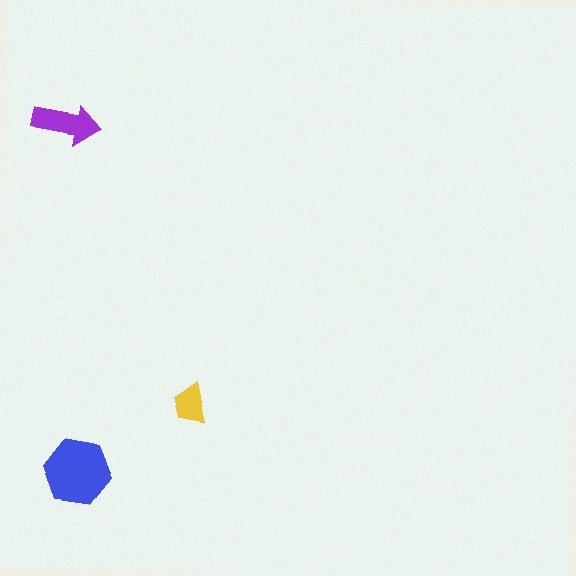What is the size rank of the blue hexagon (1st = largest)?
1st.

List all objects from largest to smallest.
The blue hexagon, the purple arrow, the yellow trapezoid.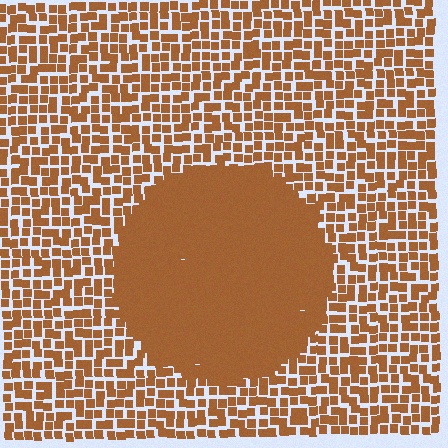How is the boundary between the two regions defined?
The boundary is defined by a change in element density (approximately 2.4x ratio). All elements are the same color, size, and shape.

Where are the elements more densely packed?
The elements are more densely packed inside the circle boundary.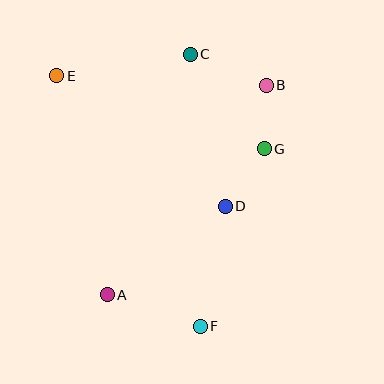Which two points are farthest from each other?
Points E and F are farthest from each other.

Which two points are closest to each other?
Points B and G are closest to each other.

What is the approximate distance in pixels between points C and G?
The distance between C and G is approximately 120 pixels.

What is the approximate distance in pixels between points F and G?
The distance between F and G is approximately 189 pixels.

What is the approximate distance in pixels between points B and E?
The distance between B and E is approximately 210 pixels.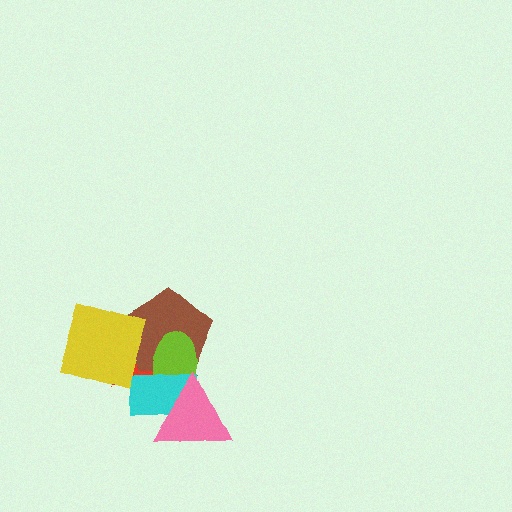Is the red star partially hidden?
Yes, it is partially covered by another shape.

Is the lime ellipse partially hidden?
Yes, it is partially covered by another shape.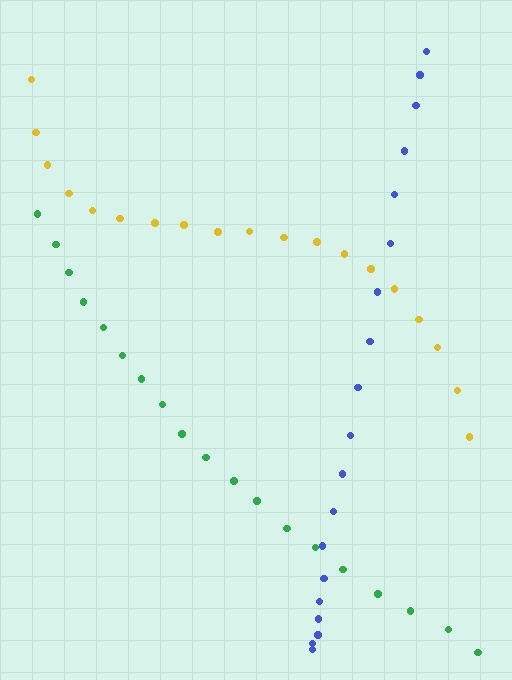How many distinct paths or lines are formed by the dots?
There are 3 distinct paths.